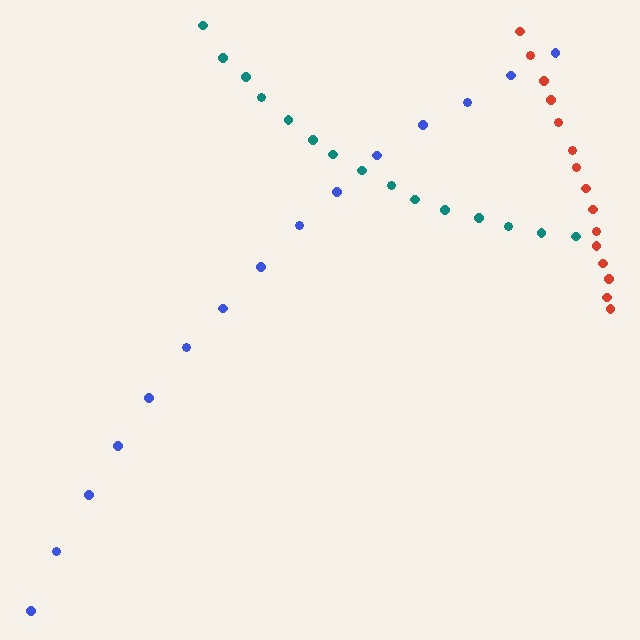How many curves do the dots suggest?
There are 3 distinct paths.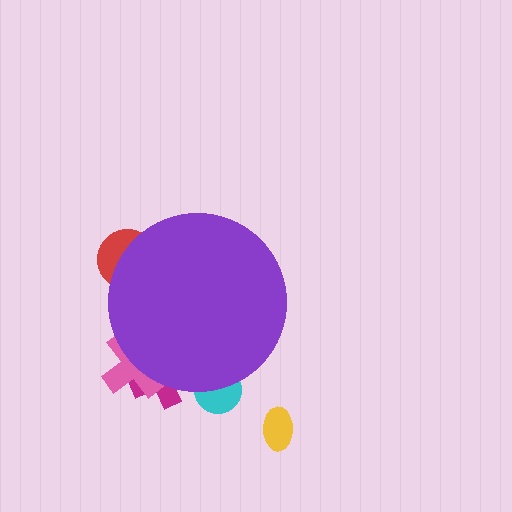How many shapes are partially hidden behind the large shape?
4 shapes are partially hidden.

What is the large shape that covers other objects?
A purple circle.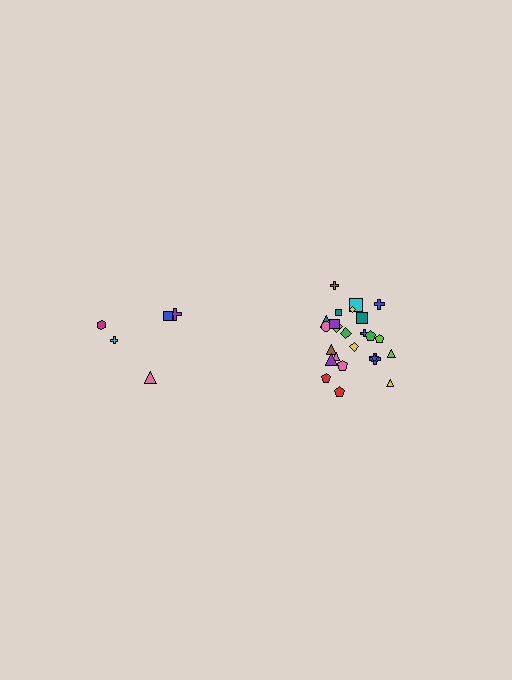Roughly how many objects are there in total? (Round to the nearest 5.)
Roughly 30 objects in total.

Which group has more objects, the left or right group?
The right group.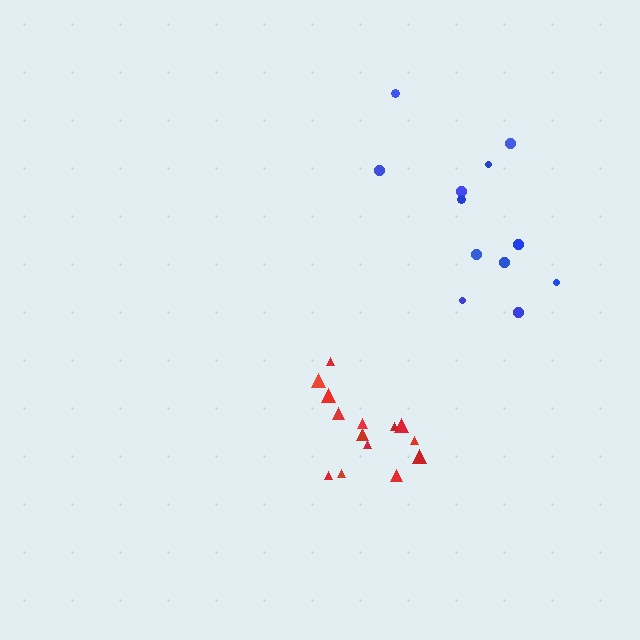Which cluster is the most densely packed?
Red.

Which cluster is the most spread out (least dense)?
Blue.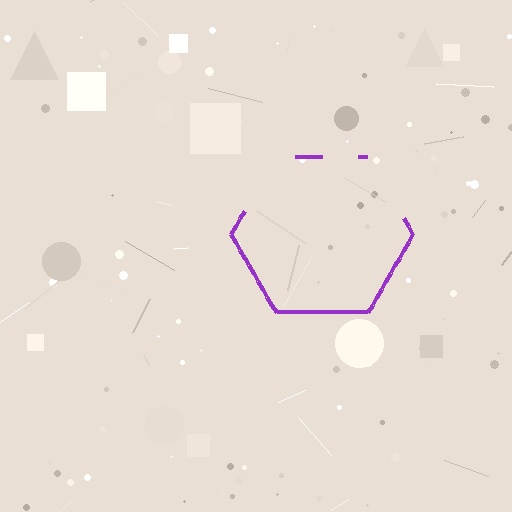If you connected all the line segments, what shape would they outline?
They would outline a hexagon.